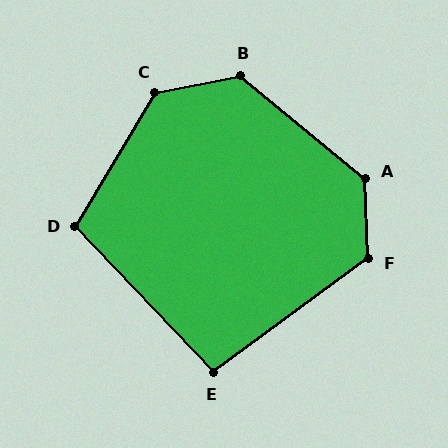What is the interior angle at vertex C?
Approximately 131 degrees (obtuse).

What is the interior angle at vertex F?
Approximately 124 degrees (obtuse).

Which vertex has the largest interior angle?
A, at approximately 131 degrees.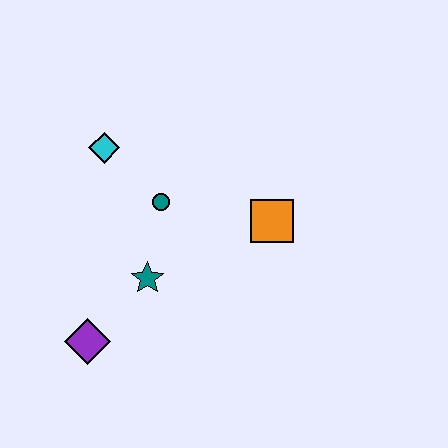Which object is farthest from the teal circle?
The purple diamond is farthest from the teal circle.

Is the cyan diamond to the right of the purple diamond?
Yes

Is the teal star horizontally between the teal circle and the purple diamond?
Yes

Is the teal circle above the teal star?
Yes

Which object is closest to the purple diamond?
The teal star is closest to the purple diamond.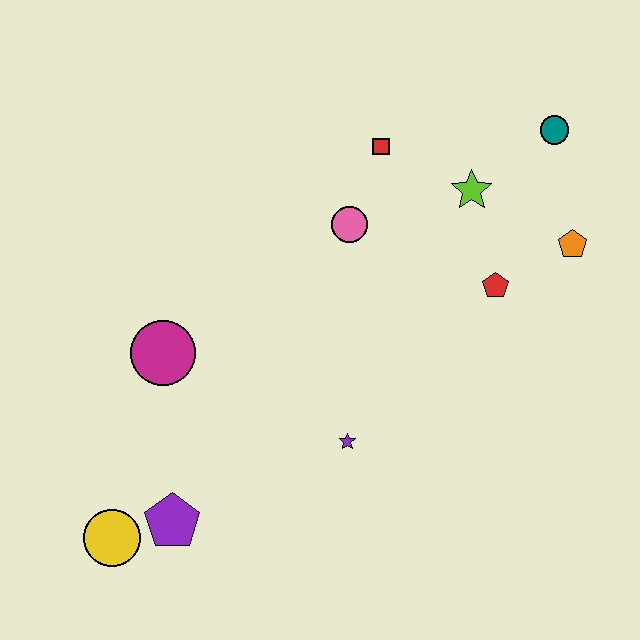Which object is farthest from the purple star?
The teal circle is farthest from the purple star.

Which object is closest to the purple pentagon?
The yellow circle is closest to the purple pentagon.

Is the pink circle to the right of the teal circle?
No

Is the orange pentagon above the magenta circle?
Yes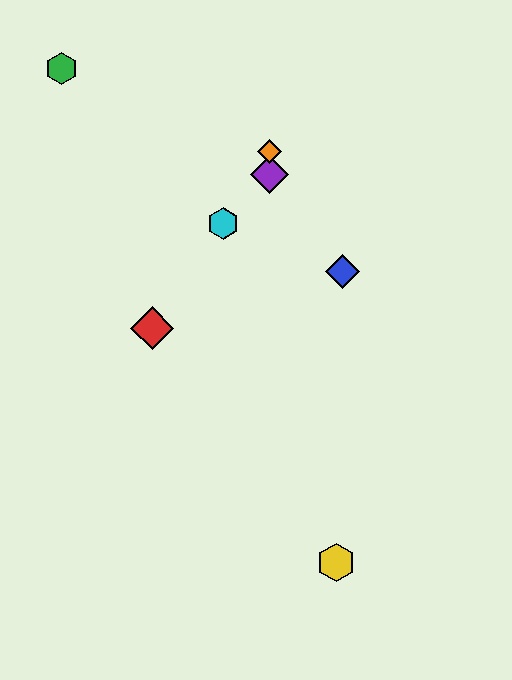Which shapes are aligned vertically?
The purple diamond, the orange diamond are aligned vertically.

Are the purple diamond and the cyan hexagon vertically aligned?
No, the purple diamond is at x≈270 and the cyan hexagon is at x≈223.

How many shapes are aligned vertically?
2 shapes (the purple diamond, the orange diamond) are aligned vertically.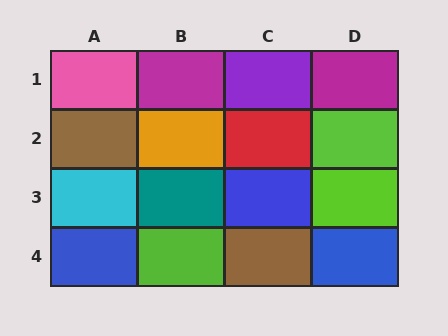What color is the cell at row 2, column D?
Lime.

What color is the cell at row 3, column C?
Blue.